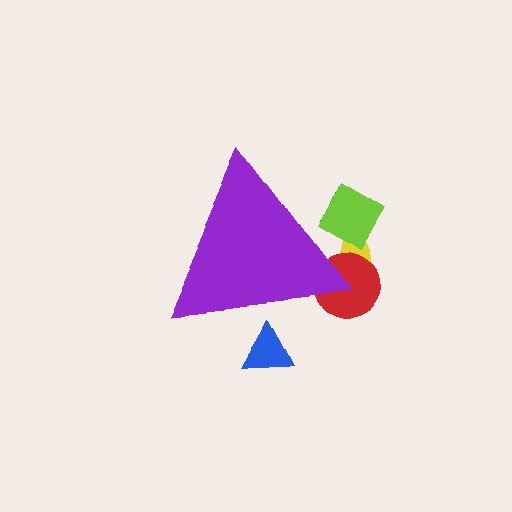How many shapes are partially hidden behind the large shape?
5 shapes are partially hidden.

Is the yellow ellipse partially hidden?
Yes, the yellow ellipse is partially hidden behind the purple triangle.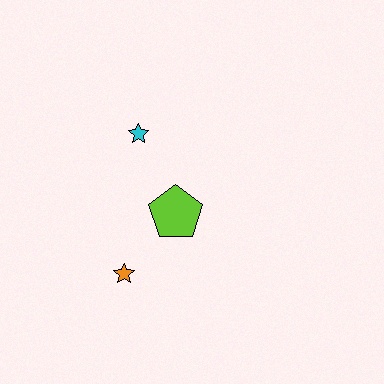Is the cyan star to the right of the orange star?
Yes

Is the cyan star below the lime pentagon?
No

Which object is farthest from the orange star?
The cyan star is farthest from the orange star.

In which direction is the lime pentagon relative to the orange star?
The lime pentagon is above the orange star.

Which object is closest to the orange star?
The lime pentagon is closest to the orange star.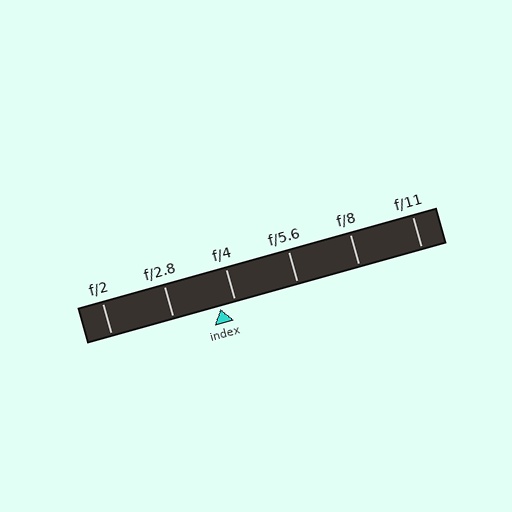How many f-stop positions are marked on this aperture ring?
There are 6 f-stop positions marked.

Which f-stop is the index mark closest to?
The index mark is closest to f/4.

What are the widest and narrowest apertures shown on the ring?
The widest aperture shown is f/2 and the narrowest is f/11.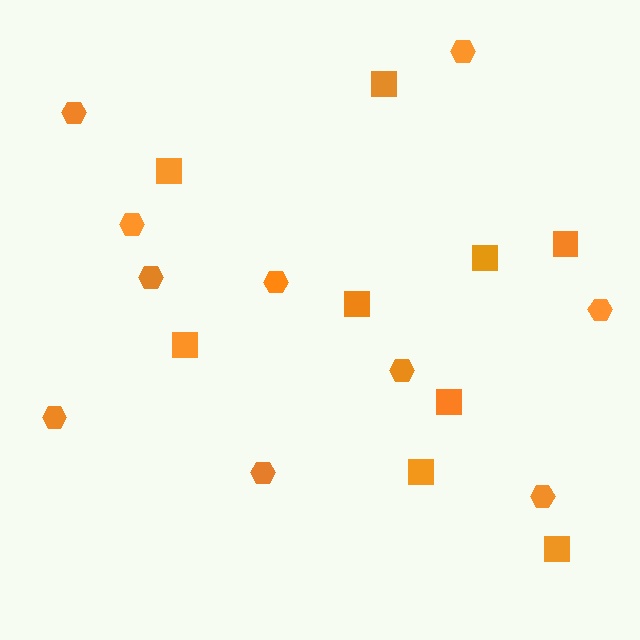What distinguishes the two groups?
There are 2 groups: one group of hexagons (10) and one group of squares (9).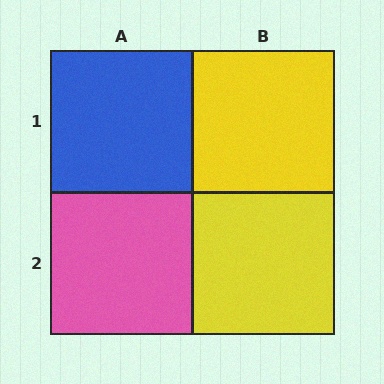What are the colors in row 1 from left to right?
Blue, yellow.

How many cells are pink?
1 cell is pink.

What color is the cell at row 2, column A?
Pink.